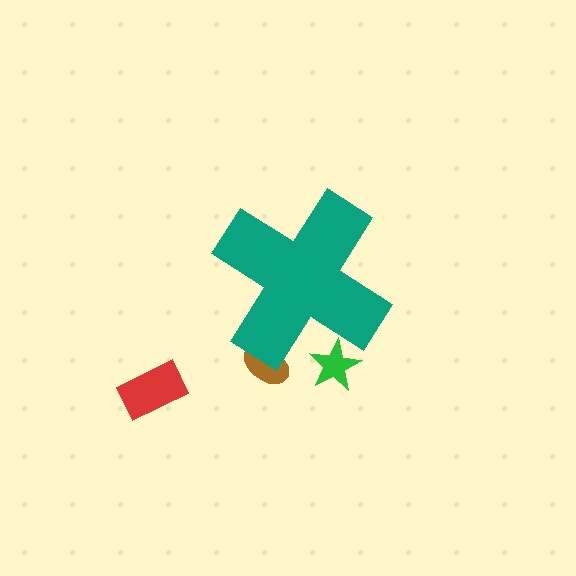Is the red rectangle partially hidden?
No, the red rectangle is fully visible.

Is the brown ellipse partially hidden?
Yes, the brown ellipse is partially hidden behind the teal cross.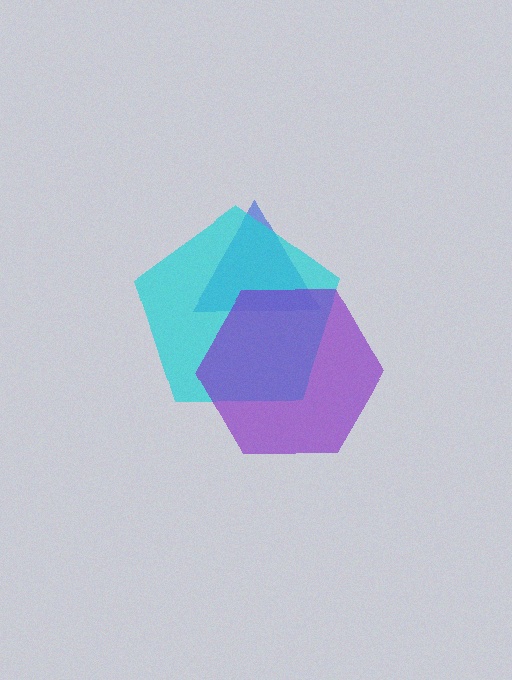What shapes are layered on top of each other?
The layered shapes are: a blue triangle, a cyan pentagon, a purple hexagon.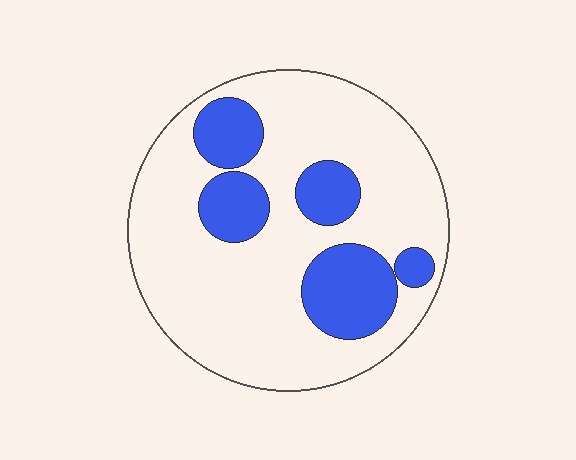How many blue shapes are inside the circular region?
5.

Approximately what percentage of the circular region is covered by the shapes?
Approximately 25%.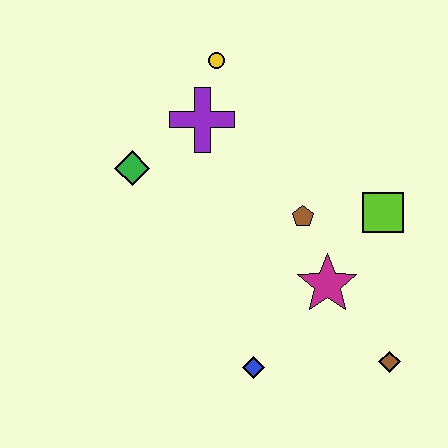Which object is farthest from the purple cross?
The brown diamond is farthest from the purple cross.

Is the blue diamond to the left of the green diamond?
No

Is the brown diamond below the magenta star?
Yes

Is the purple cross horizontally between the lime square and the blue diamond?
No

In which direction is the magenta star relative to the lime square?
The magenta star is below the lime square.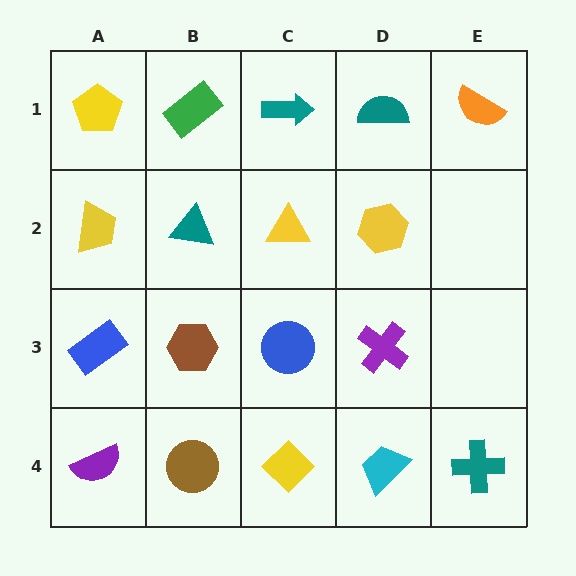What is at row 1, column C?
A teal arrow.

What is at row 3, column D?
A purple cross.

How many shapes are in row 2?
4 shapes.